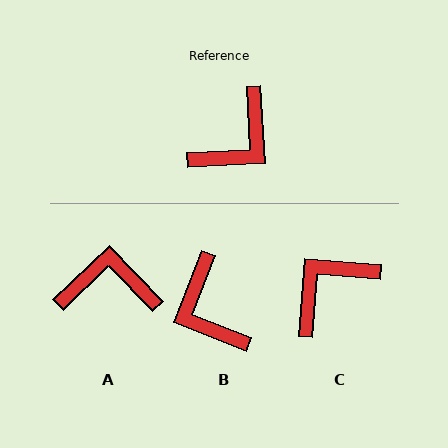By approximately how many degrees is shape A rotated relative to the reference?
Approximately 131 degrees counter-clockwise.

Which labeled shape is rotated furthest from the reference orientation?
C, about 173 degrees away.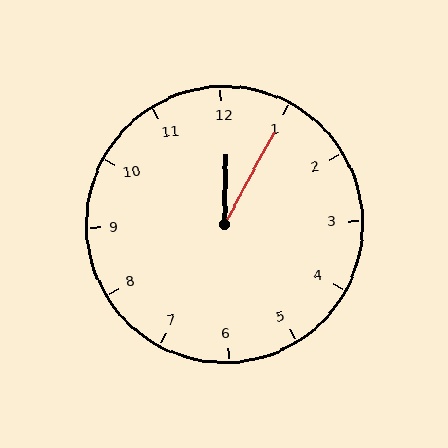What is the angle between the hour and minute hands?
Approximately 28 degrees.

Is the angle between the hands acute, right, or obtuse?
It is acute.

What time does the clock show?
12:05.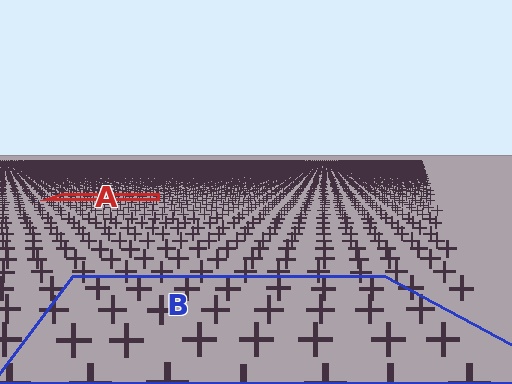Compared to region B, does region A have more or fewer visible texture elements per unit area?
Region A has more texture elements per unit area — they are packed more densely because it is farther away.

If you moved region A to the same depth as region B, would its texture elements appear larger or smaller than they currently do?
They would appear larger. At a closer depth, the same texture elements are projected at a bigger on-screen size.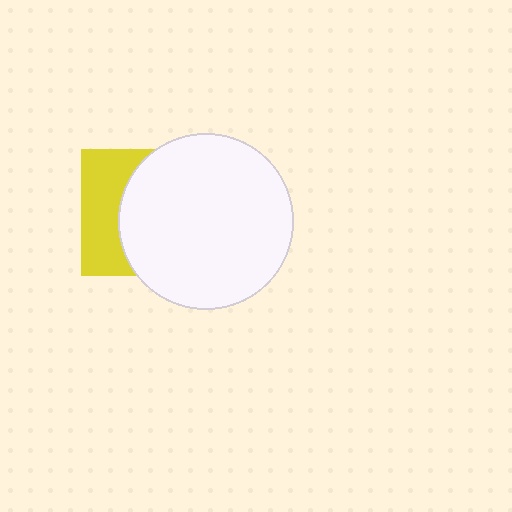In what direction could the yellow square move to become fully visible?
The yellow square could move left. That would shift it out from behind the white circle entirely.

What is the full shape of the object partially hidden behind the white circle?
The partially hidden object is a yellow square.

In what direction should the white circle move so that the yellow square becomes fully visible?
The white circle should move right. That is the shortest direction to clear the overlap and leave the yellow square fully visible.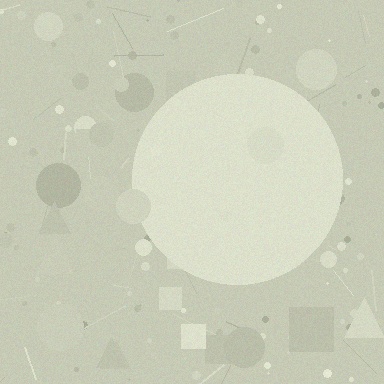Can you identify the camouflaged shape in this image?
The camouflaged shape is a circle.